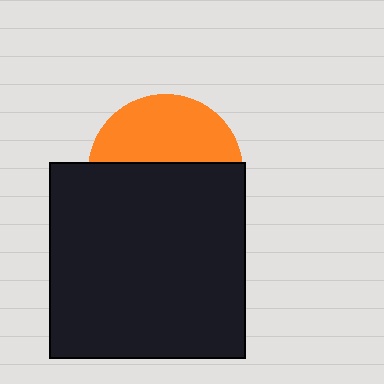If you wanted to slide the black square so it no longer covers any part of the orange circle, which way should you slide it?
Slide it down — that is the most direct way to separate the two shapes.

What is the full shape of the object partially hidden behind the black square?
The partially hidden object is an orange circle.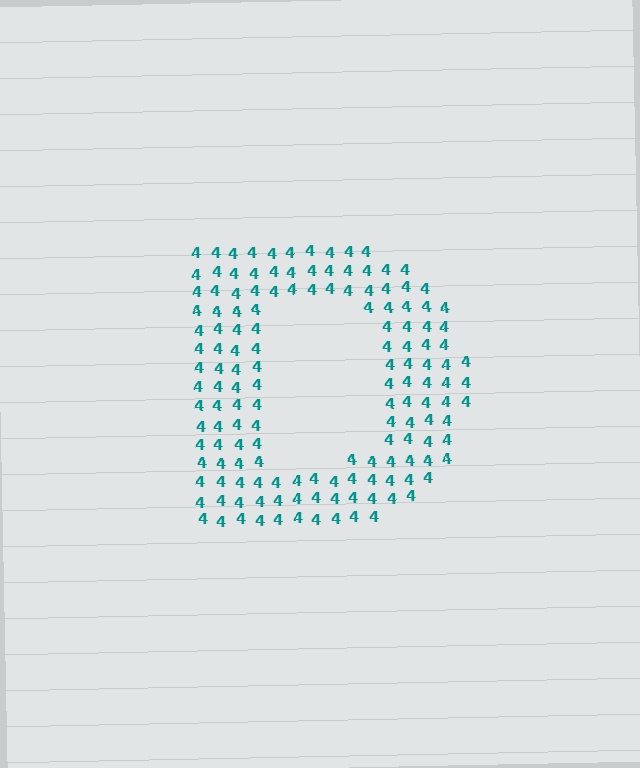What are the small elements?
The small elements are digit 4's.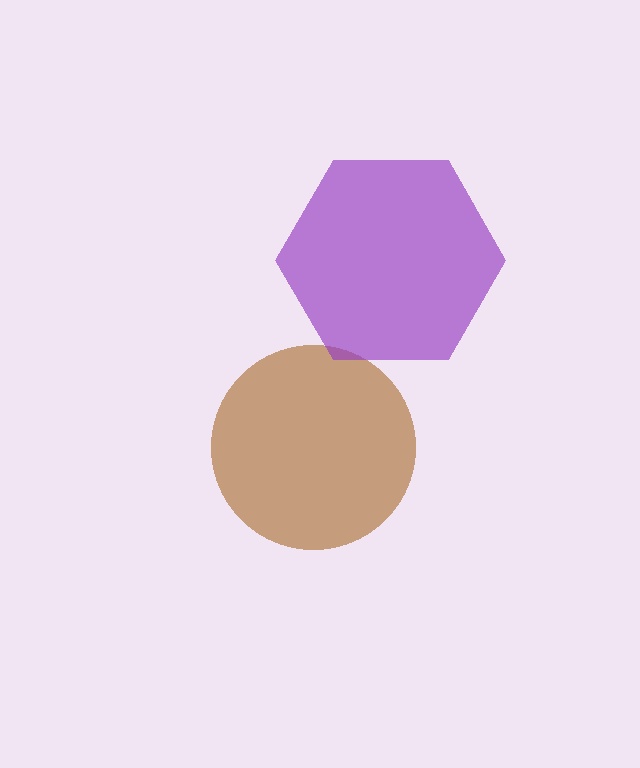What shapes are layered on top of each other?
The layered shapes are: a brown circle, a purple hexagon.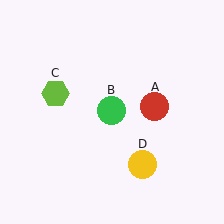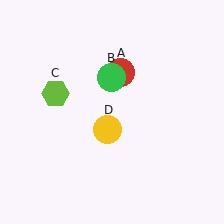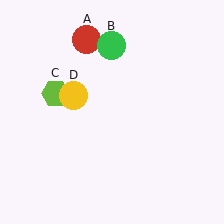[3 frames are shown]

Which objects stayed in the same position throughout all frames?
Lime hexagon (object C) remained stationary.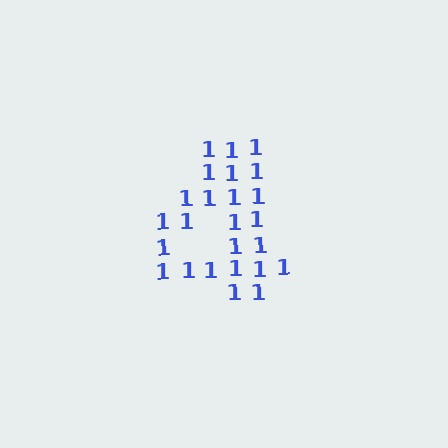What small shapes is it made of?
It is made of small digit 1's.